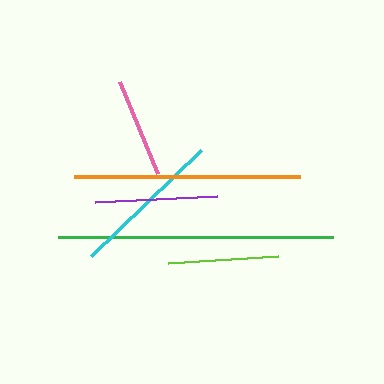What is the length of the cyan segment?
The cyan segment is approximately 153 pixels long.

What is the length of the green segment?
The green segment is approximately 275 pixels long.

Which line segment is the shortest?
The pink line is the shortest at approximately 99 pixels.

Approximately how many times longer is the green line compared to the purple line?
The green line is approximately 2.2 times the length of the purple line.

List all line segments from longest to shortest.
From longest to shortest: green, orange, cyan, purple, lime, pink.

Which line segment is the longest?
The green line is the longest at approximately 275 pixels.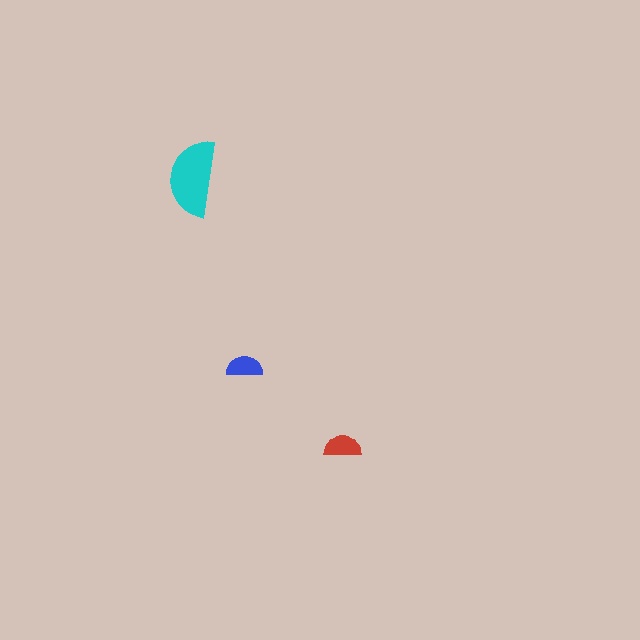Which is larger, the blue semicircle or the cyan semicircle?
The cyan one.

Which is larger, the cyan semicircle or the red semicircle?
The cyan one.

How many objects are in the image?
There are 3 objects in the image.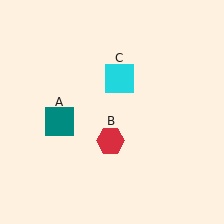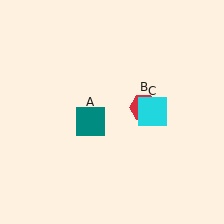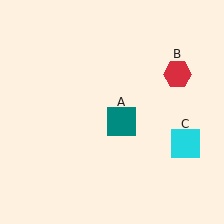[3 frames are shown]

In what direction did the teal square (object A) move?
The teal square (object A) moved right.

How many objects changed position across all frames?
3 objects changed position: teal square (object A), red hexagon (object B), cyan square (object C).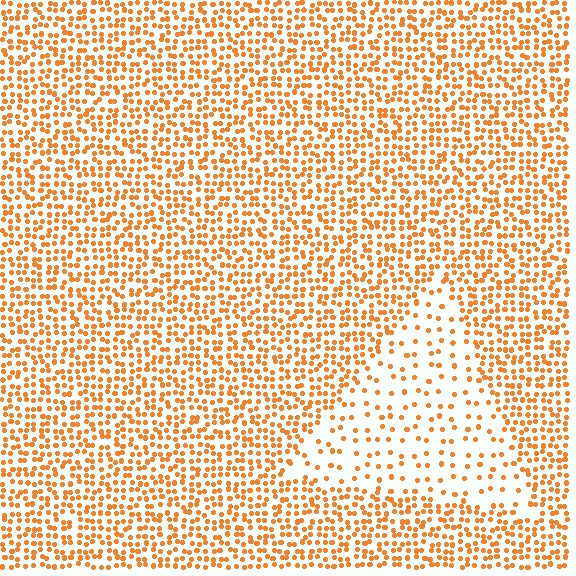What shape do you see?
I see a triangle.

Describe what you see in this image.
The image contains small orange elements arranged at two different densities. A triangle-shaped region is visible where the elements are less densely packed than the surrounding area.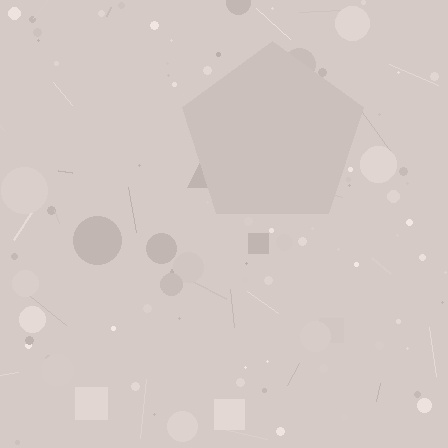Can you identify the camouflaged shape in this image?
The camouflaged shape is a pentagon.